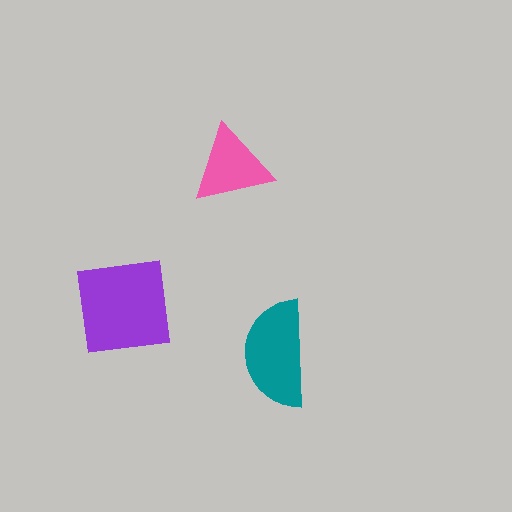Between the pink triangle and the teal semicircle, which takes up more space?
The teal semicircle.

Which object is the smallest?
The pink triangle.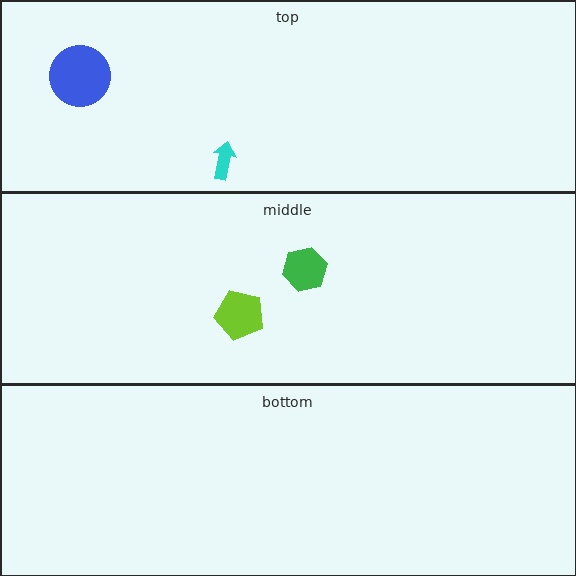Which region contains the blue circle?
The top region.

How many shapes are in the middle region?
2.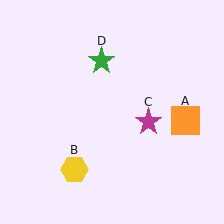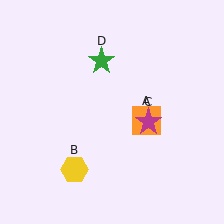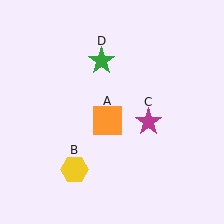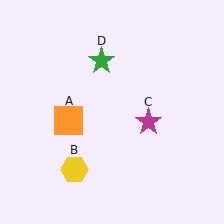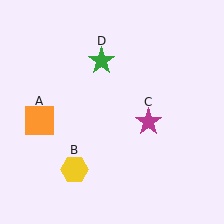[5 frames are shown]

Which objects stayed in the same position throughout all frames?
Yellow hexagon (object B) and magenta star (object C) and green star (object D) remained stationary.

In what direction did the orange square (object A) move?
The orange square (object A) moved left.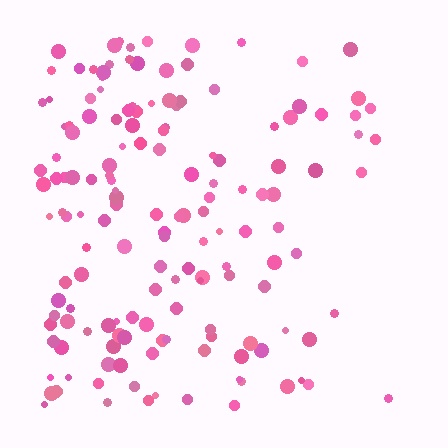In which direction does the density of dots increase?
From right to left, with the left side densest.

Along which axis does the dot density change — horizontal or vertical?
Horizontal.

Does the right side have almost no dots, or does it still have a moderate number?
Still a moderate number, just noticeably fewer than the left.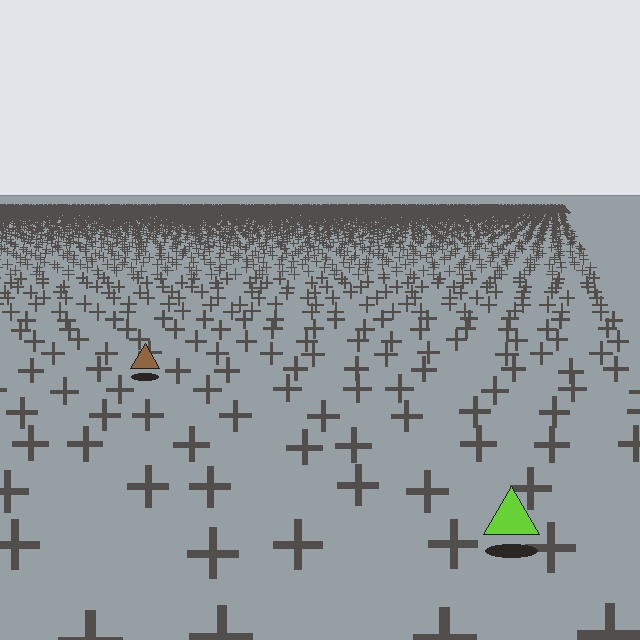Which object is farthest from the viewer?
The brown triangle is farthest from the viewer. It appears smaller and the ground texture around it is denser.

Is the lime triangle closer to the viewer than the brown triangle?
Yes. The lime triangle is closer — you can tell from the texture gradient: the ground texture is coarser near it.